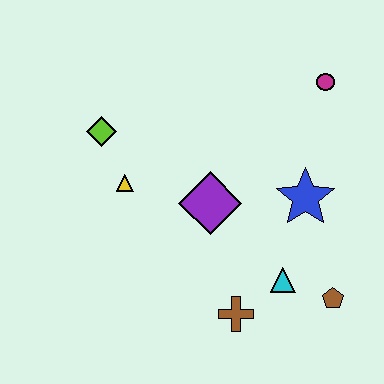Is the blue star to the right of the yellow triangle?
Yes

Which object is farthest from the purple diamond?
The magenta circle is farthest from the purple diamond.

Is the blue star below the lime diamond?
Yes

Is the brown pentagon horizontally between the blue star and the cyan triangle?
No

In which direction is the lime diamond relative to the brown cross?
The lime diamond is above the brown cross.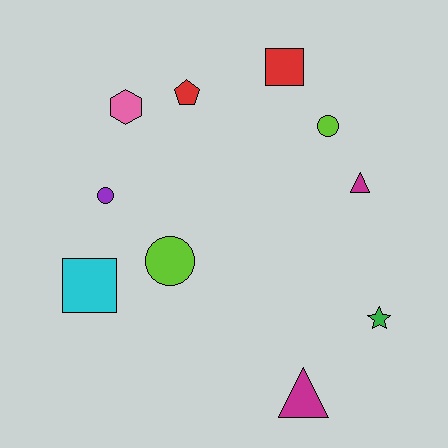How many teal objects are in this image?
There are no teal objects.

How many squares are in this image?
There are 2 squares.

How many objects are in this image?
There are 10 objects.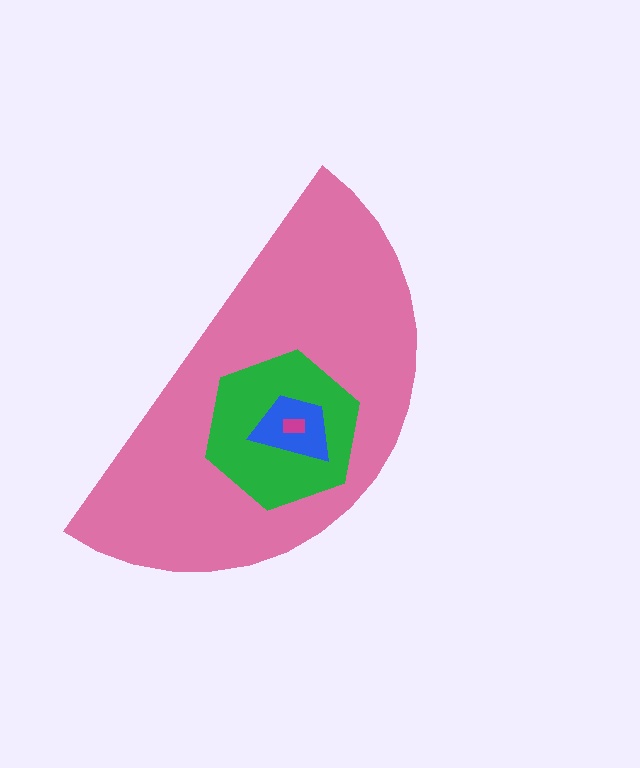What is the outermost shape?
The pink semicircle.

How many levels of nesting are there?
4.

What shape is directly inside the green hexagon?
The blue trapezoid.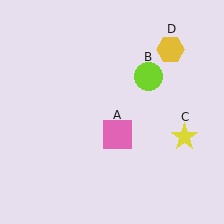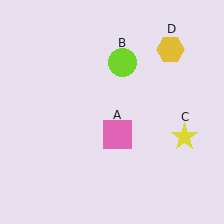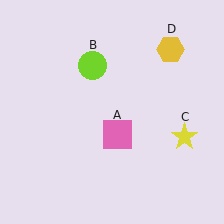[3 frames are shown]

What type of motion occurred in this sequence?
The lime circle (object B) rotated counterclockwise around the center of the scene.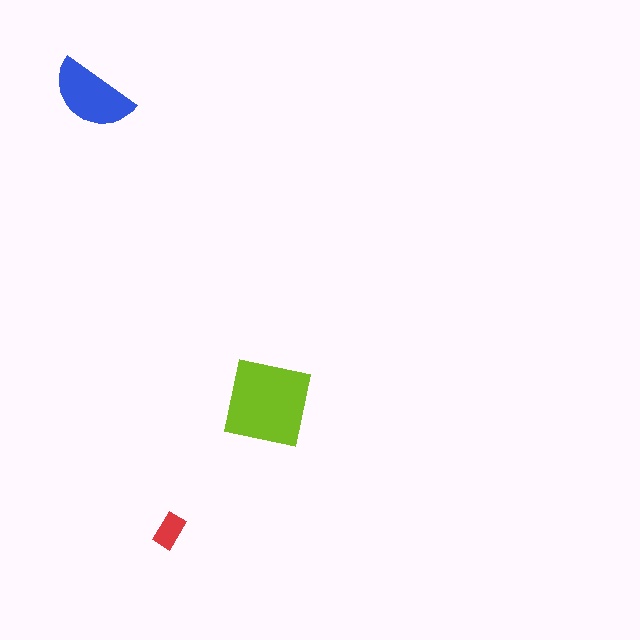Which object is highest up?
The blue semicircle is topmost.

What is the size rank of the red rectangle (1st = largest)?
3rd.